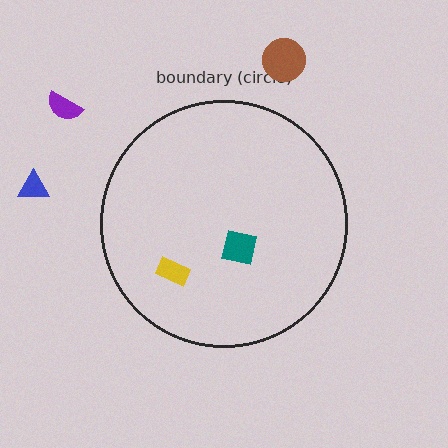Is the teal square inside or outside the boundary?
Inside.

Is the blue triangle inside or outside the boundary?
Outside.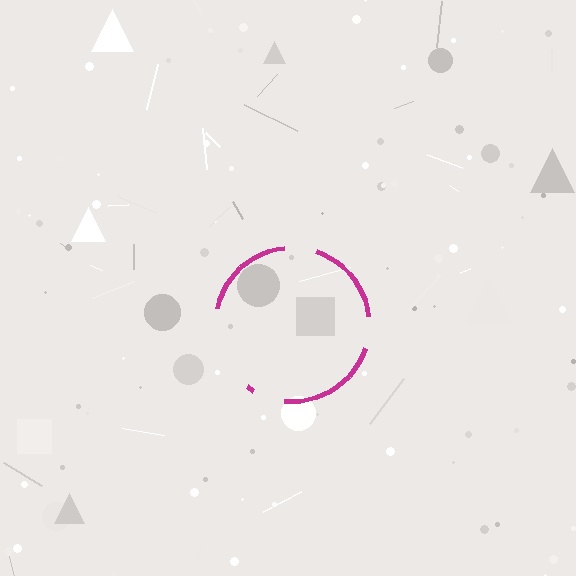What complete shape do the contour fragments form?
The contour fragments form a circle.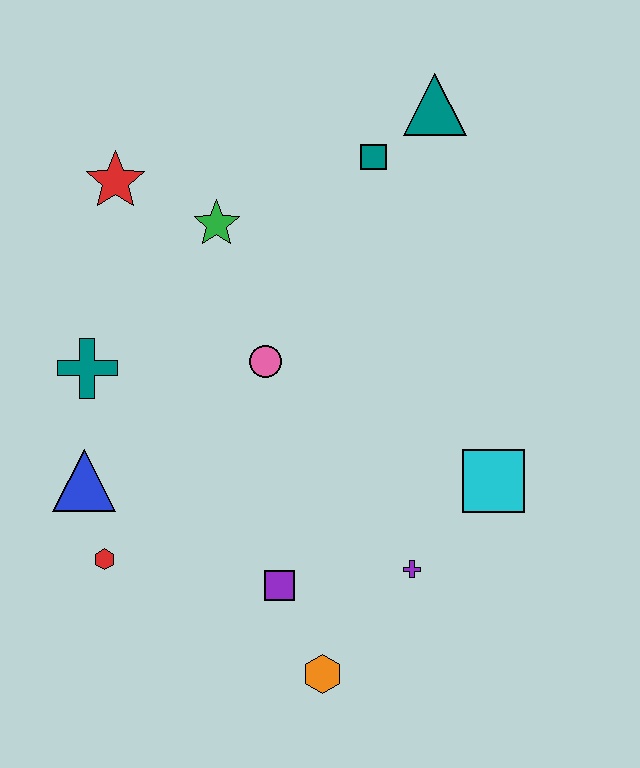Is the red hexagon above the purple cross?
Yes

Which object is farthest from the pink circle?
The orange hexagon is farthest from the pink circle.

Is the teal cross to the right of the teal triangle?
No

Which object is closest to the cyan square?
The purple cross is closest to the cyan square.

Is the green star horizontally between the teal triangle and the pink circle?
No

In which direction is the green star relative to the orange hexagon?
The green star is above the orange hexagon.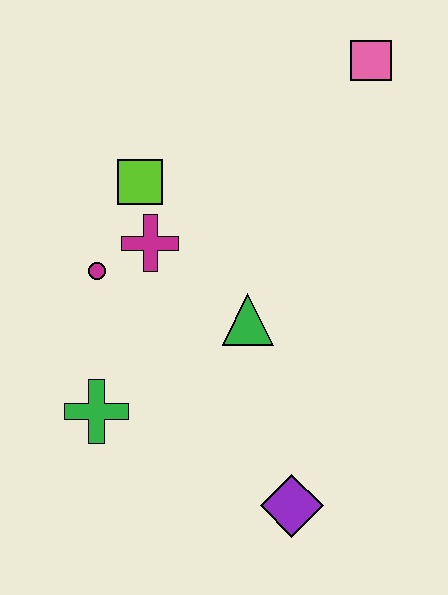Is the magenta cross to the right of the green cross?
Yes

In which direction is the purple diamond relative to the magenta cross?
The purple diamond is below the magenta cross.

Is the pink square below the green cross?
No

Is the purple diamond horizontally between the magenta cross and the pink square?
Yes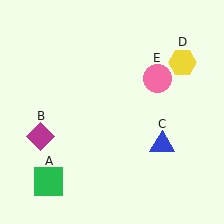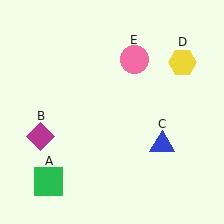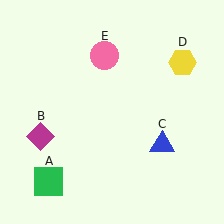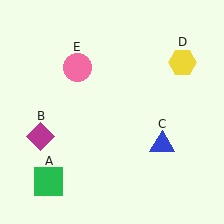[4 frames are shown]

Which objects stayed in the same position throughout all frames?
Green square (object A) and magenta diamond (object B) and blue triangle (object C) and yellow hexagon (object D) remained stationary.